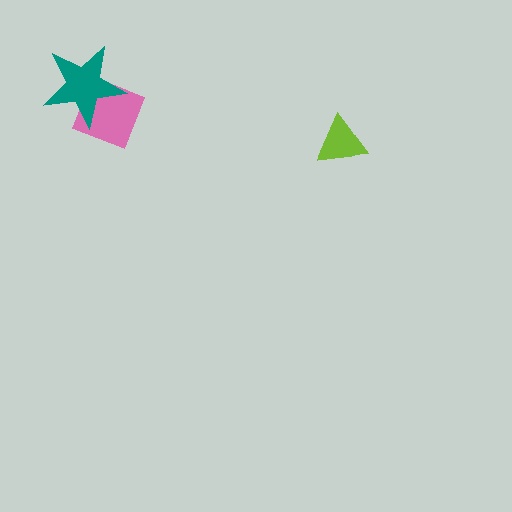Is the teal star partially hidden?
No, no other shape covers it.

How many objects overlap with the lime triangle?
0 objects overlap with the lime triangle.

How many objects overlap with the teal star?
1 object overlaps with the teal star.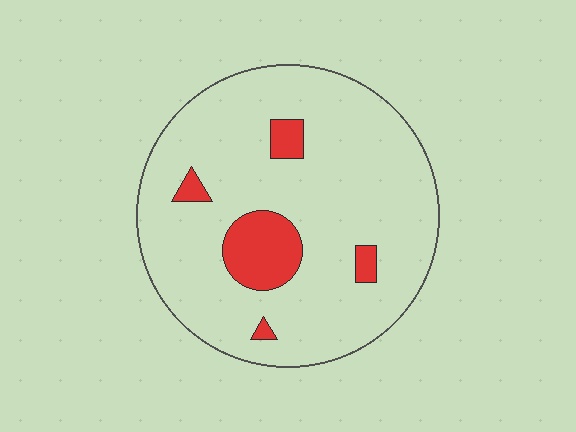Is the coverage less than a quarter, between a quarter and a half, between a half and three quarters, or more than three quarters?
Less than a quarter.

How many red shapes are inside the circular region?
5.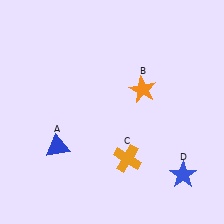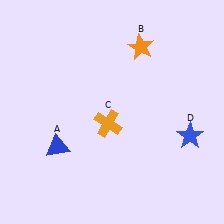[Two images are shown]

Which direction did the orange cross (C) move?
The orange cross (C) moved up.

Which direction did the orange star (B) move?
The orange star (B) moved up.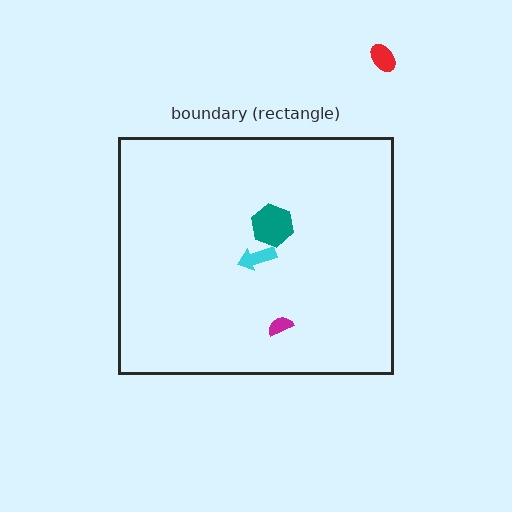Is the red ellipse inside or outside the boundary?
Outside.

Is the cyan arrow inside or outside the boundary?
Inside.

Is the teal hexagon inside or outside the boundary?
Inside.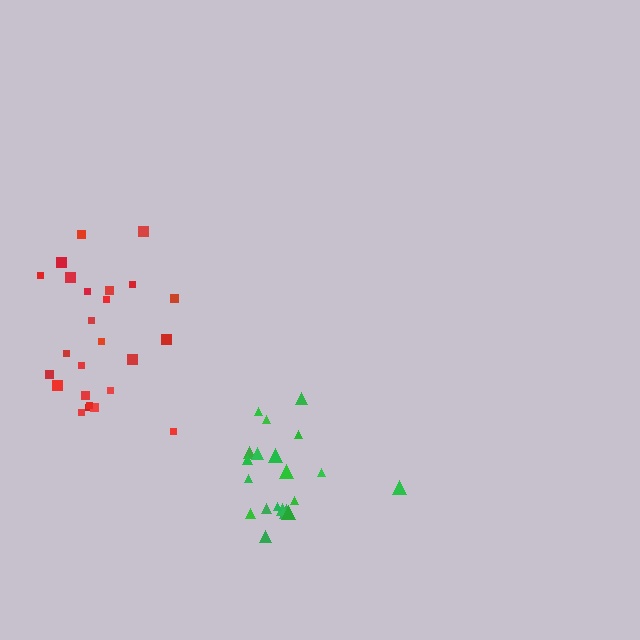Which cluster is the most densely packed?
Green.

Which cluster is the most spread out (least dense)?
Red.